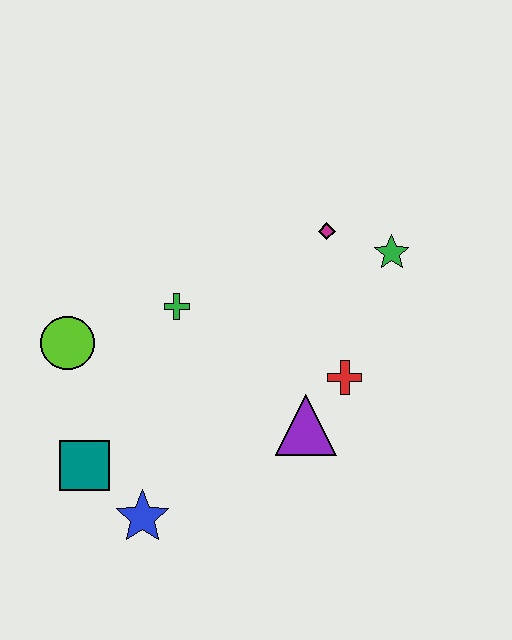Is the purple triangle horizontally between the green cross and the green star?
Yes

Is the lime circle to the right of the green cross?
No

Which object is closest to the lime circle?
The green cross is closest to the lime circle.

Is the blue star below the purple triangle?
Yes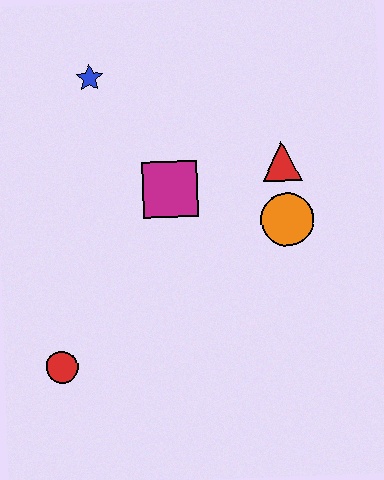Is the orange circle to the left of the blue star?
No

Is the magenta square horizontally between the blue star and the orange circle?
Yes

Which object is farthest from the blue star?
The red circle is farthest from the blue star.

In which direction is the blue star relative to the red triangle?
The blue star is to the left of the red triangle.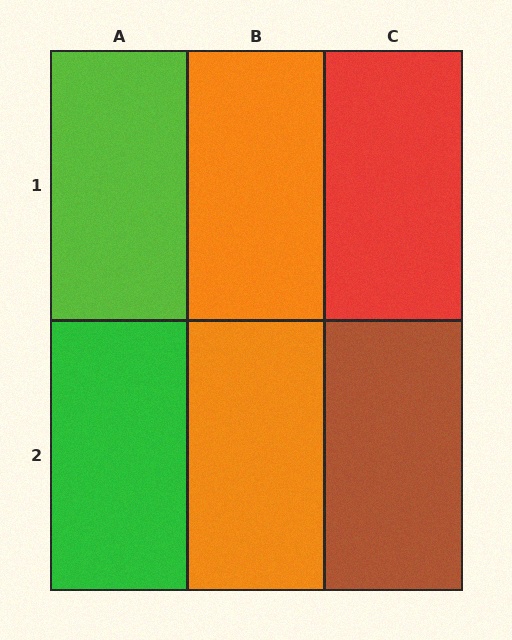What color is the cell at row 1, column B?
Orange.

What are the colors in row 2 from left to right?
Green, orange, brown.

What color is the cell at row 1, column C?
Red.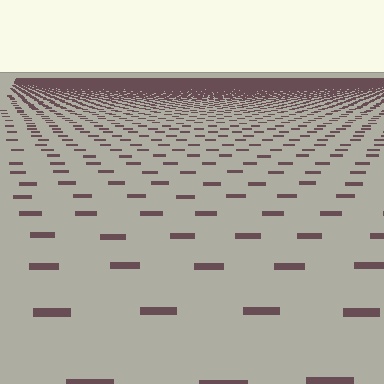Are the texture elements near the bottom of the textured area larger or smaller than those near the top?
Larger. Near the bottom, elements are closer to the viewer and appear at a bigger on-screen size.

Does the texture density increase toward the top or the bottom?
Density increases toward the top.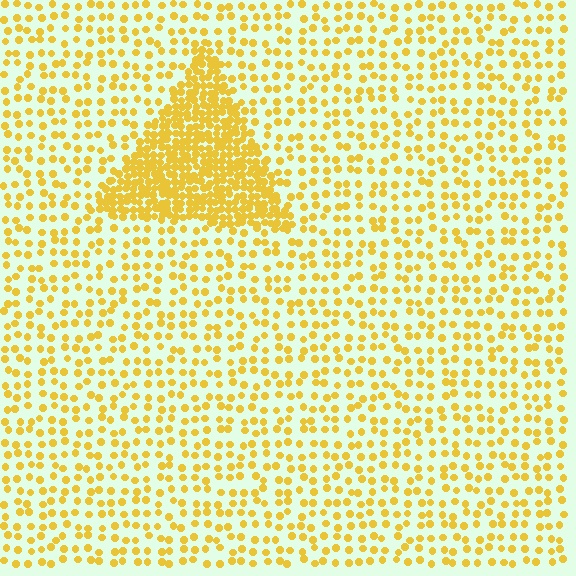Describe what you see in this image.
The image contains small yellow elements arranged at two different densities. A triangle-shaped region is visible where the elements are more densely packed than the surrounding area.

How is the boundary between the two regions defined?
The boundary is defined by a change in element density (approximately 3.0x ratio). All elements are the same color, size, and shape.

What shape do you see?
I see a triangle.